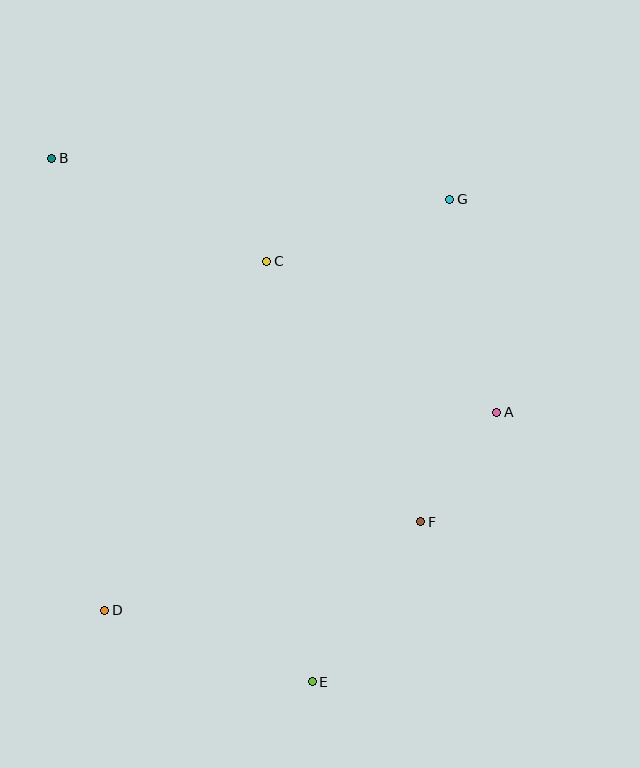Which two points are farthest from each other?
Points B and E are farthest from each other.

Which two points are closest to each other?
Points A and F are closest to each other.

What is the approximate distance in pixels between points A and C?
The distance between A and C is approximately 275 pixels.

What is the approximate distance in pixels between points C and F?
The distance between C and F is approximately 303 pixels.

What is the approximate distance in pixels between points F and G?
The distance between F and G is approximately 324 pixels.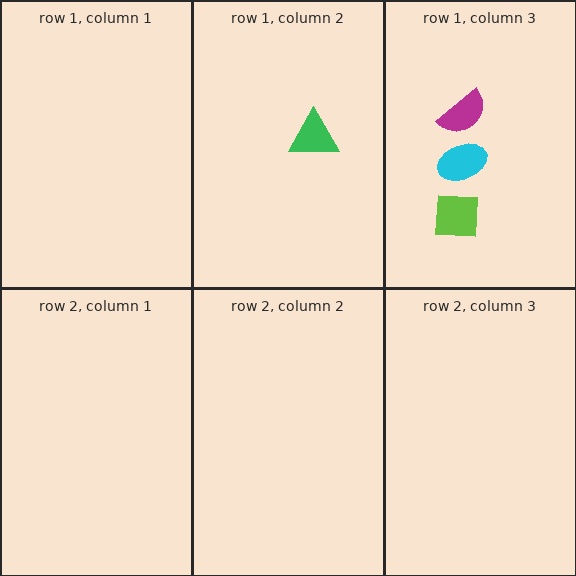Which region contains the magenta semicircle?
The row 1, column 3 region.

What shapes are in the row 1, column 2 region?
The green triangle.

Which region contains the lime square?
The row 1, column 3 region.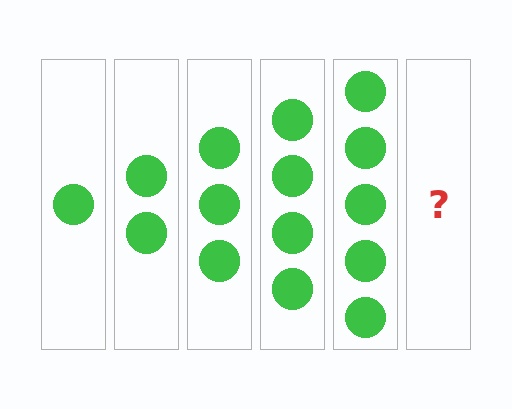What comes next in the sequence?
The next element should be 6 circles.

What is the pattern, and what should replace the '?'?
The pattern is that each step adds one more circle. The '?' should be 6 circles.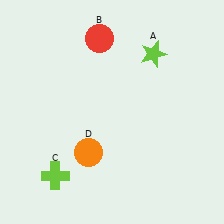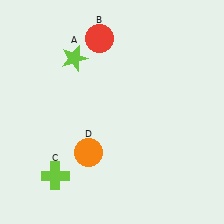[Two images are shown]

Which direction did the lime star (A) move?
The lime star (A) moved left.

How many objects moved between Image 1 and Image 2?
1 object moved between the two images.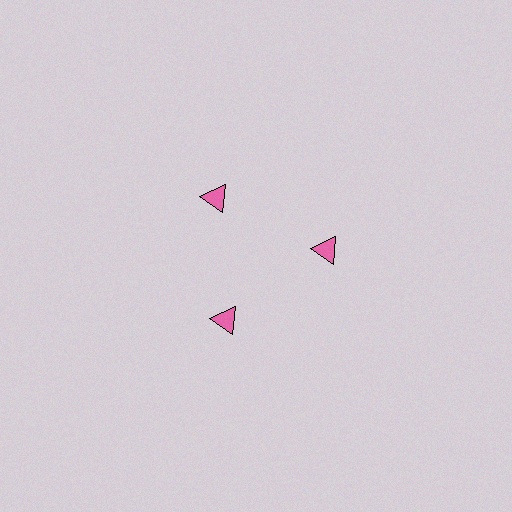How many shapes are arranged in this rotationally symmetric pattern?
There are 3 shapes, arranged in 3 groups of 1.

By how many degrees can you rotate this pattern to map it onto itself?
The pattern maps onto itself every 120 degrees of rotation.